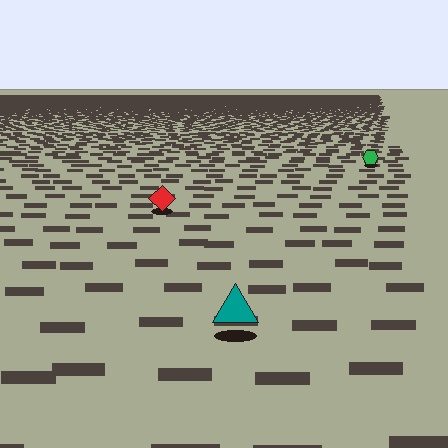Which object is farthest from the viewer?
The green hexagon is farthest from the viewer. It appears smaller and the ground texture around it is denser.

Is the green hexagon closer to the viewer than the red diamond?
No. The red diamond is closer — you can tell from the texture gradient: the ground texture is coarser near it.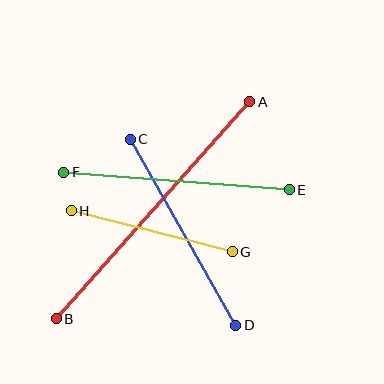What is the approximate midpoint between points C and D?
The midpoint is at approximately (183, 233) pixels.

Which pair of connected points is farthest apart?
Points A and B are farthest apart.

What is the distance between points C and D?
The distance is approximately 214 pixels.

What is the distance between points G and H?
The distance is approximately 166 pixels.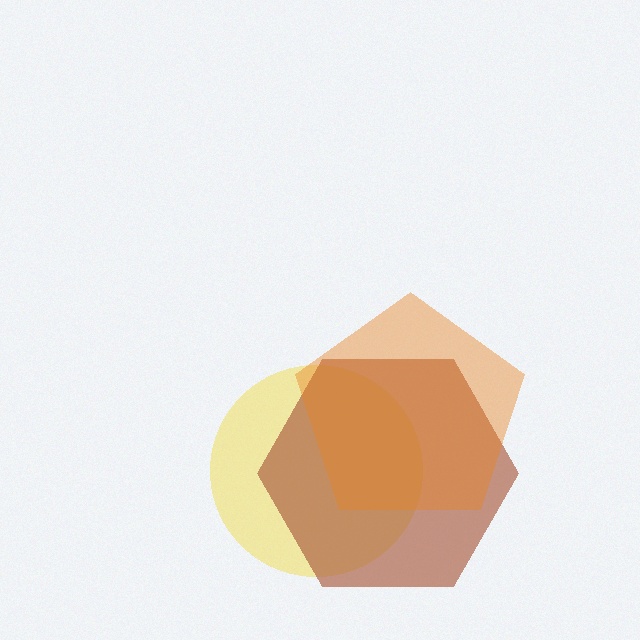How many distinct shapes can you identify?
There are 3 distinct shapes: a yellow circle, a brown hexagon, an orange pentagon.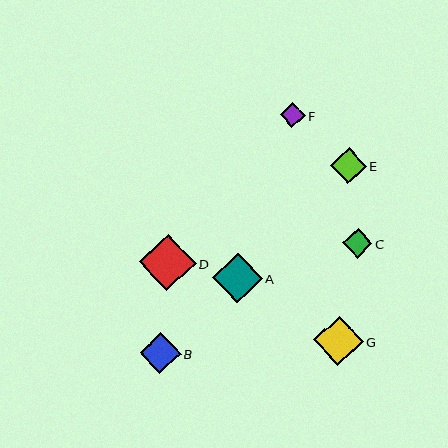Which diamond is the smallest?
Diamond F is the smallest with a size of approximately 25 pixels.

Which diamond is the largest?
Diamond D is the largest with a size of approximately 57 pixels.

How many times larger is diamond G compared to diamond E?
Diamond G is approximately 1.4 times the size of diamond E.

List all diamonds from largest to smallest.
From largest to smallest: D, G, A, B, E, C, F.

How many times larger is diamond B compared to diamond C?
Diamond B is approximately 1.4 times the size of diamond C.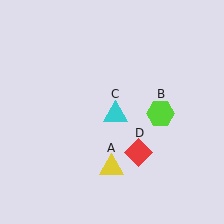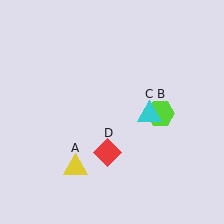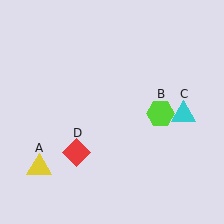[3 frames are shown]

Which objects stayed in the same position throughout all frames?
Lime hexagon (object B) remained stationary.